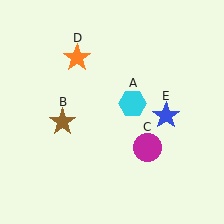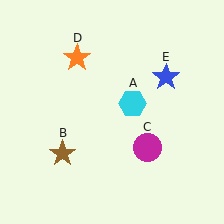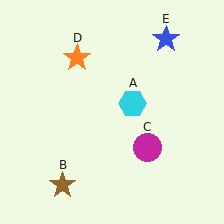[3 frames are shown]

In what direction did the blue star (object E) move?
The blue star (object E) moved up.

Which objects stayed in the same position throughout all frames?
Cyan hexagon (object A) and magenta circle (object C) and orange star (object D) remained stationary.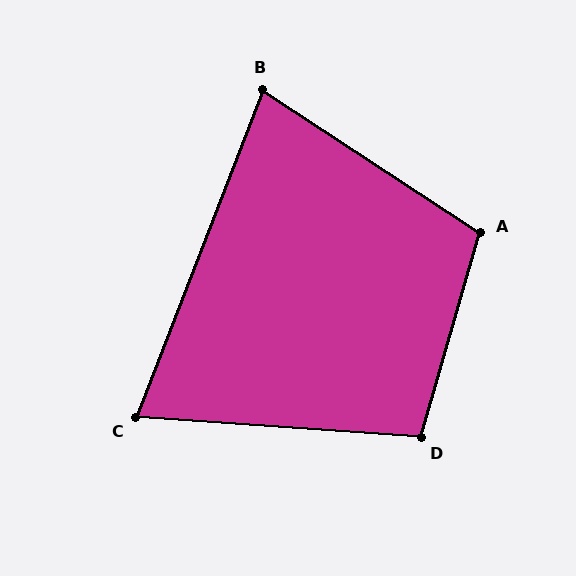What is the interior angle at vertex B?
Approximately 78 degrees (acute).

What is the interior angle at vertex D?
Approximately 102 degrees (obtuse).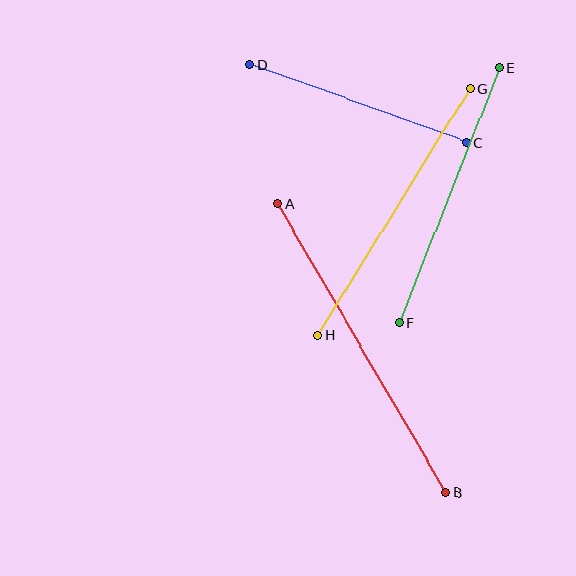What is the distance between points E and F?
The distance is approximately 274 pixels.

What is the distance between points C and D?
The distance is approximately 231 pixels.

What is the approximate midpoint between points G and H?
The midpoint is at approximately (394, 212) pixels.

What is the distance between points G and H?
The distance is approximately 291 pixels.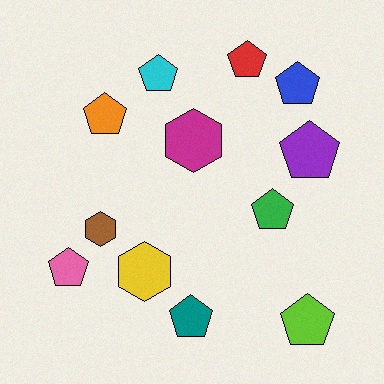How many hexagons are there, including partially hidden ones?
There are 3 hexagons.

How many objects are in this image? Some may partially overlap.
There are 12 objects.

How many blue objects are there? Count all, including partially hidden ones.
There is 1 blue object.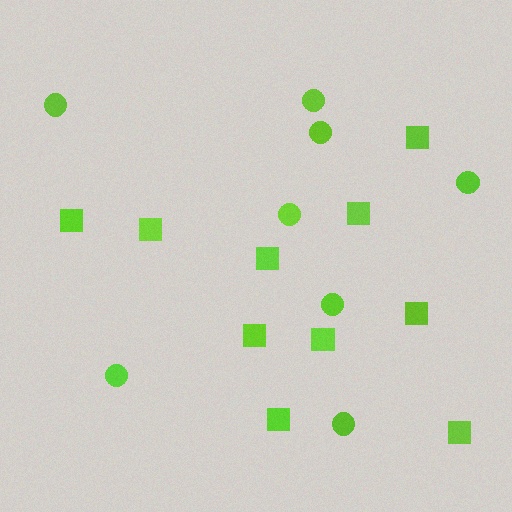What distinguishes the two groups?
There are 2 groups: one group of circles (8) and one group of squares (10).